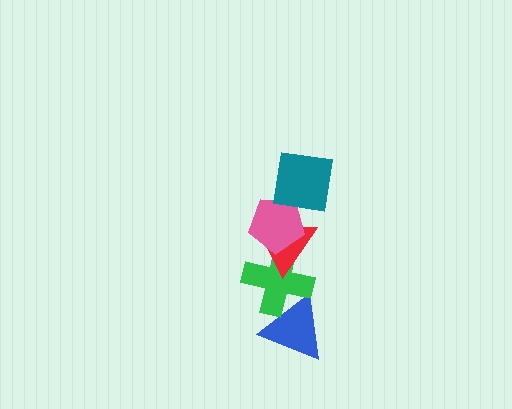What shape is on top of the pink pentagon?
The teal square is on top of the pink pentagon.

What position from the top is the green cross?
The green cross is 4th from the top.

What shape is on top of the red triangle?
The pink pentagon is on top of the red triangle.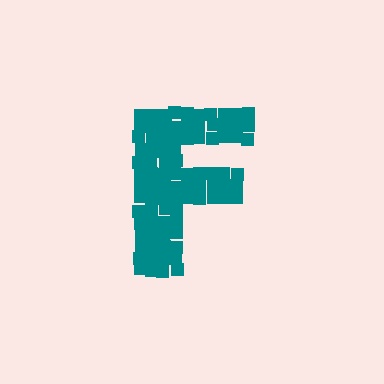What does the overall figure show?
The overall figure shows the letter F.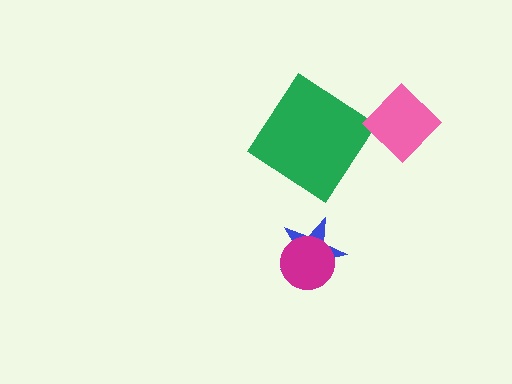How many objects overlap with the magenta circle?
1 object overlaps with the magenta circle.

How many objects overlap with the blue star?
1 object overlaps with the blue star.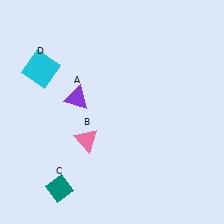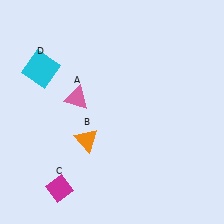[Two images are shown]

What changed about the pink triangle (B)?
In Image 1, B is pink. In Image 2, it changed to orange.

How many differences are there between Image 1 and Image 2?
There are 3 differences between the two images.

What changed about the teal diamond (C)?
In Image 1, C is teal. In Image 2, it changed to magenta.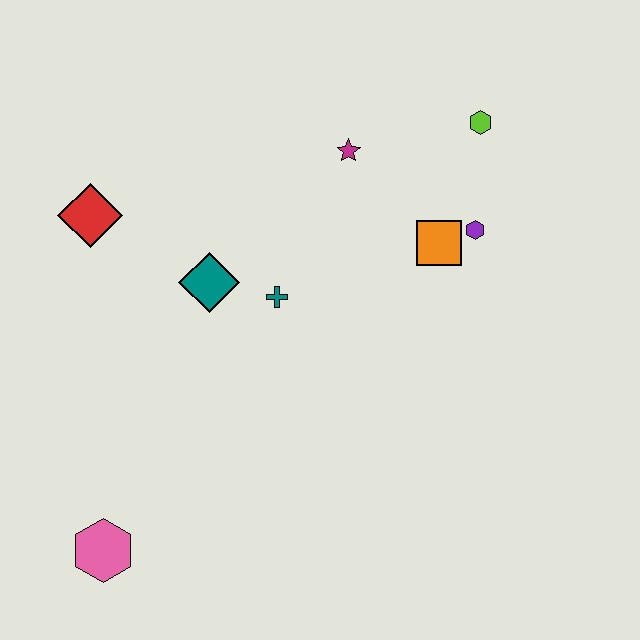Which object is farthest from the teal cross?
The pink hexagon is farthest from the teal cross.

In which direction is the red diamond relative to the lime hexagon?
The red diamond is to the left of the lime hexagon.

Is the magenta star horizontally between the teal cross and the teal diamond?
No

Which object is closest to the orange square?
The purple hexagon is closest to the orange square.